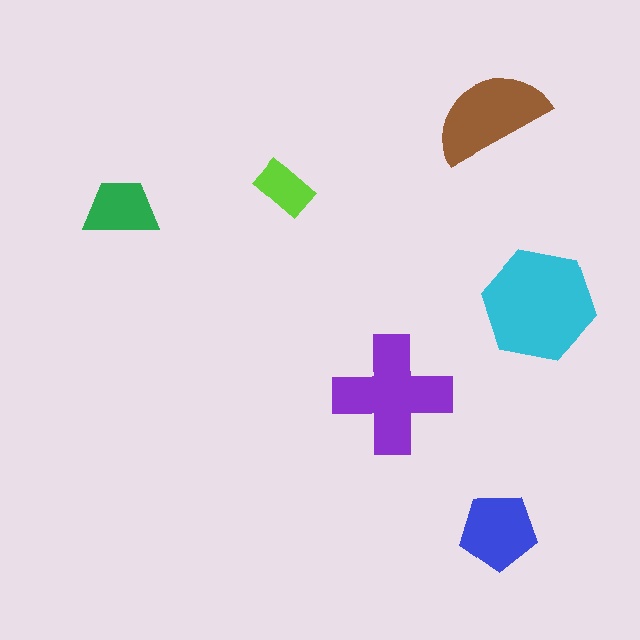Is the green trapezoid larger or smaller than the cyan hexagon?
Smaller.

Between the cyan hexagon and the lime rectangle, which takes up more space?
The cyan hexagon.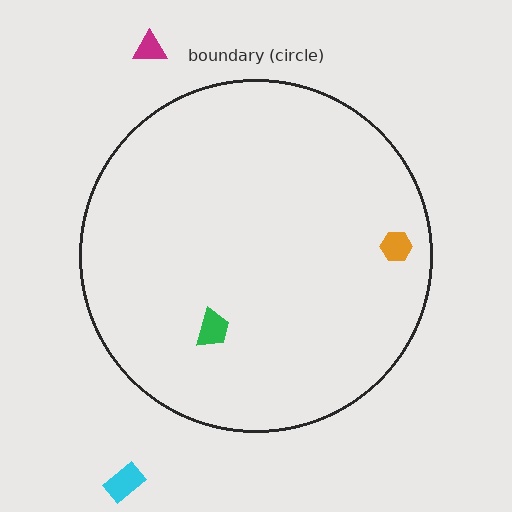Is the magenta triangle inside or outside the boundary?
Outside.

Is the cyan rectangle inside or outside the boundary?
Outside.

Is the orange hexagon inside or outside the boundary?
Inside.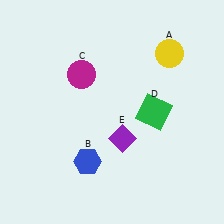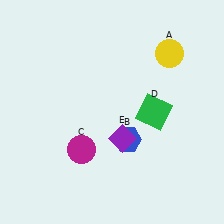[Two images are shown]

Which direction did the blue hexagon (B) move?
The blue hexagon (B) moved right.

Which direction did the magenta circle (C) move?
The magenta circle (C) moved down.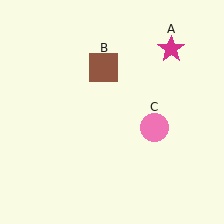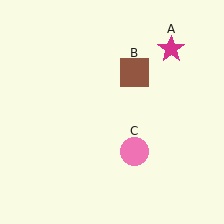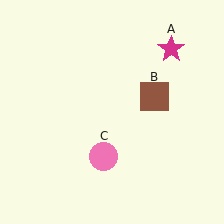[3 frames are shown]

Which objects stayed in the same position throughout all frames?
Magenta star (object A) remained stationary.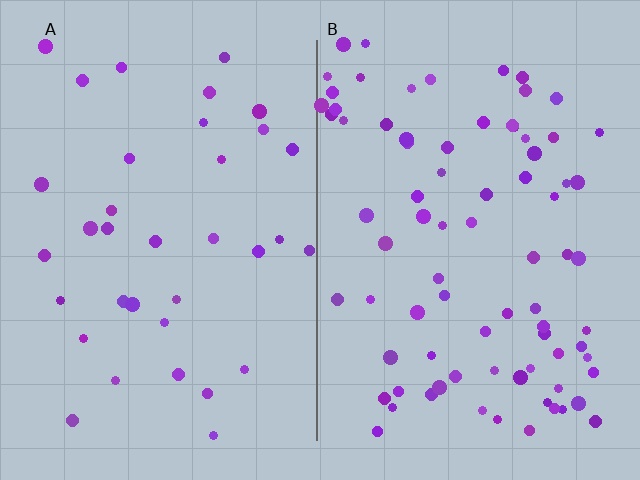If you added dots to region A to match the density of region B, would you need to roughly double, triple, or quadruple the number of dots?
Approximately double.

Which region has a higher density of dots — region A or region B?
B (the right).